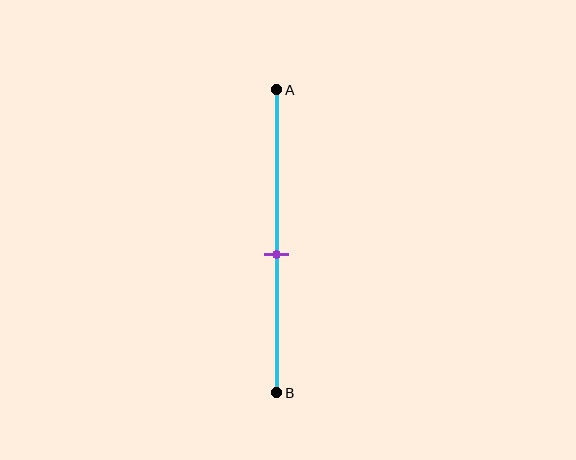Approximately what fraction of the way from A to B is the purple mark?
The purple mark is approximately 55% of the way from A to B.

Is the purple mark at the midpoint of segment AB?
No, the mark is at about 55% from A, not at the 50% midpoint.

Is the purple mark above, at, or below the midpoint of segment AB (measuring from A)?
The purple mark is below the midpoint of segment AB.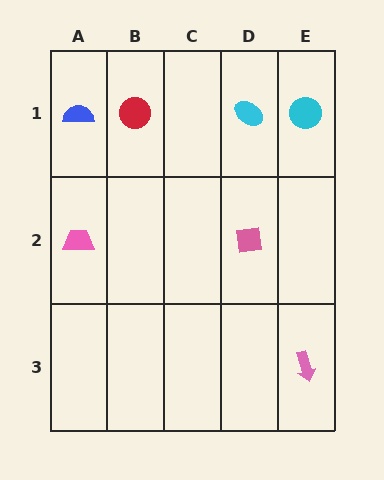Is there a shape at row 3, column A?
No, that cell is empty.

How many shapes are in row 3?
1 shape.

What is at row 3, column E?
A pink arrow.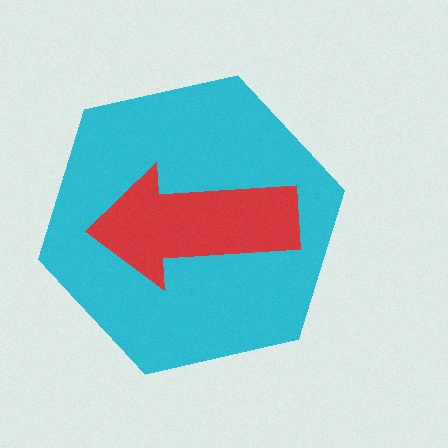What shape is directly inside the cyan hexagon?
The red arrow.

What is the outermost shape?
The cyan hexagon.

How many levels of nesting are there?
2.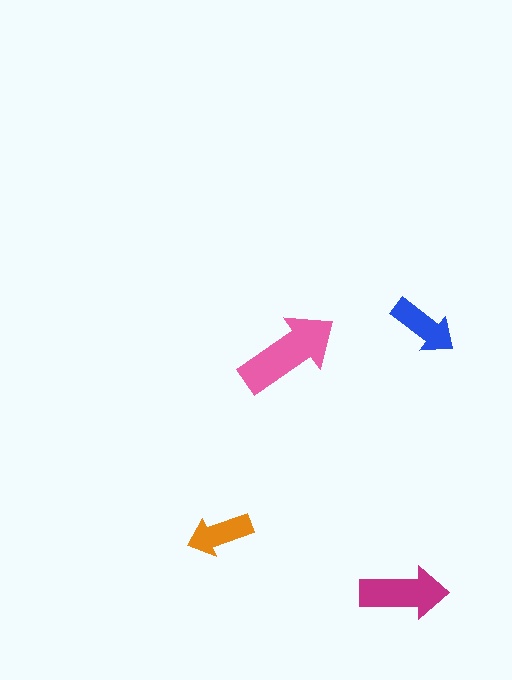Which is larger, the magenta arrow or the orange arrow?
The magenta one.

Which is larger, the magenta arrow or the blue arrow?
The magenta one.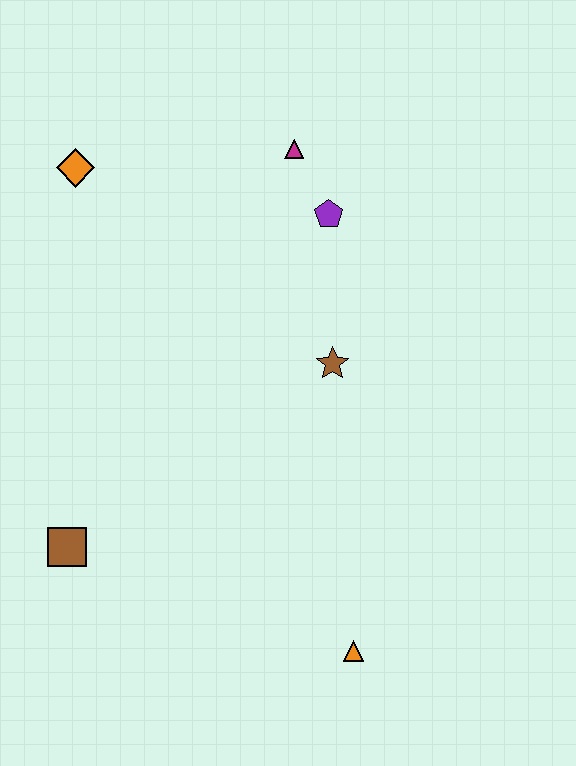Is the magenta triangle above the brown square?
Yes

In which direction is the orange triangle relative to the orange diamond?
The orange triangle is below the orange diamond.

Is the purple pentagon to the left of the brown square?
No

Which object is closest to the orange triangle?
The brown star is closest to the orange triangle.